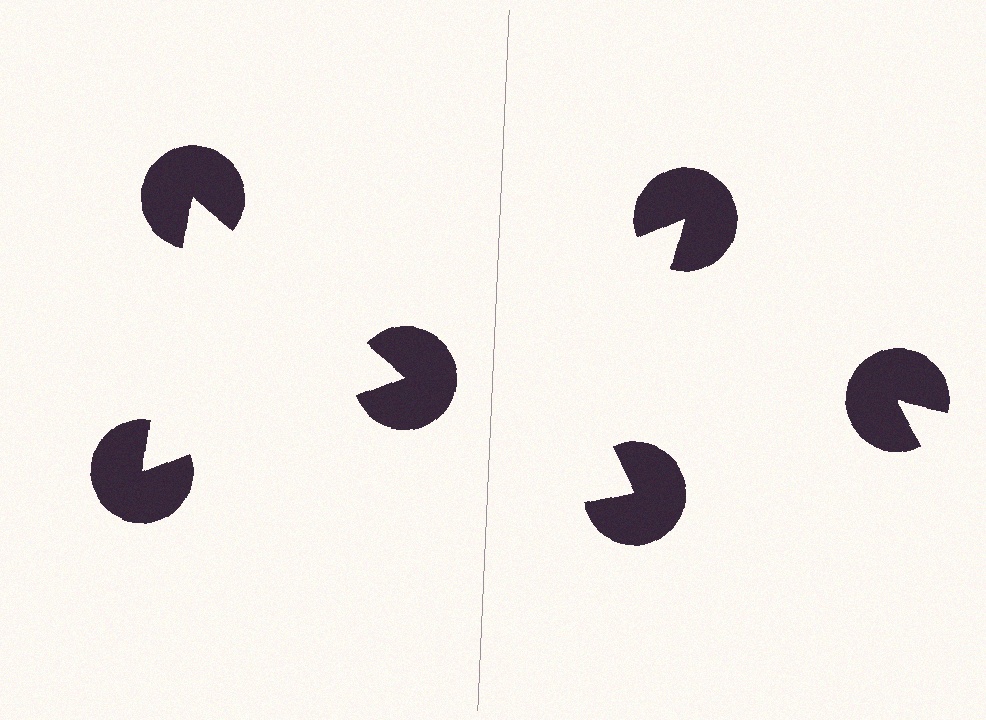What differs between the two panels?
The pac-man discs are positioned identically on both sides; only the wedge orientations differ. On the left they align to a triangle; on the right they are misaligned.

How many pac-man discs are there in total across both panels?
6 — 3 on each side.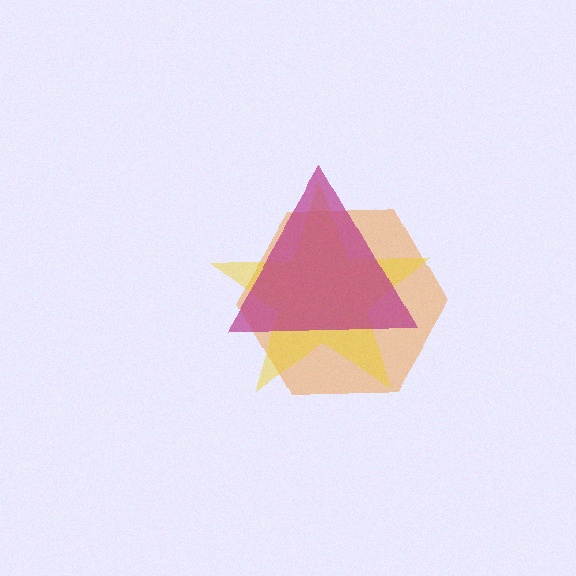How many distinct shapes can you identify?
There are 3 distinct shapes: an orange hexagon, a yellow star, a magenta triangle.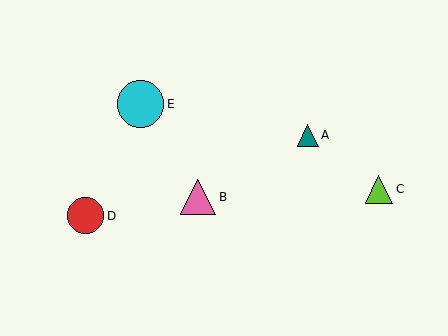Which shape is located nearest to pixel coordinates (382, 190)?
The lime triangle (labeled C) at (379, 189) is nearest to that location.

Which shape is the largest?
The cyan circle (labeled E) is the largest.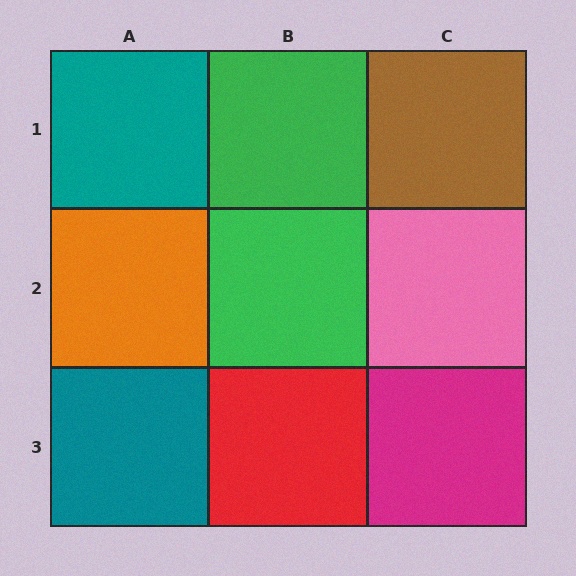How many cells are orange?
1 cell is orange.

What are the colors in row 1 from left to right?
Teal, green, brown.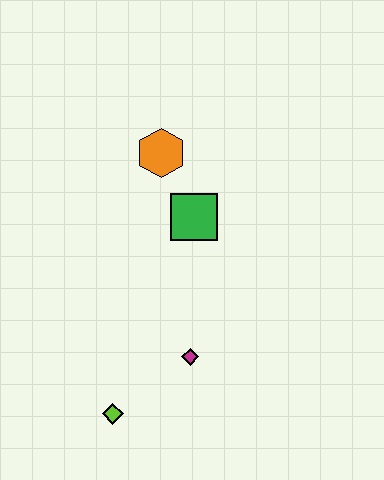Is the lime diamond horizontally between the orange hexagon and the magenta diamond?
No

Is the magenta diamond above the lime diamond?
Yes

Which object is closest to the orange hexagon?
The green square is closest to the orange hexagon.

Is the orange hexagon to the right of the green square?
No